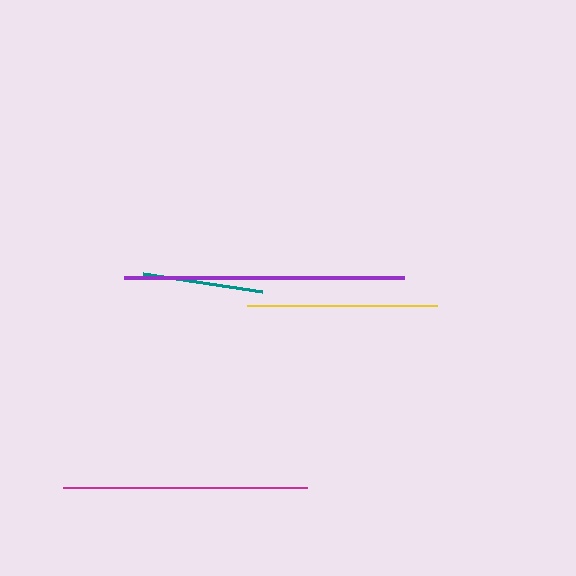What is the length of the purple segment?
The purple segment is approximately 279 pixels long.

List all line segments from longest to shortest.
From longest to shortest: purple, magenta, yellow, teal.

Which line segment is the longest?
The purple line is the longest at approximately 279 pixels.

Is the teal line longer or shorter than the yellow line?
The yellow line is longer than the teal line.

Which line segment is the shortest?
The teal line is the shortest at approximately 121 pixels.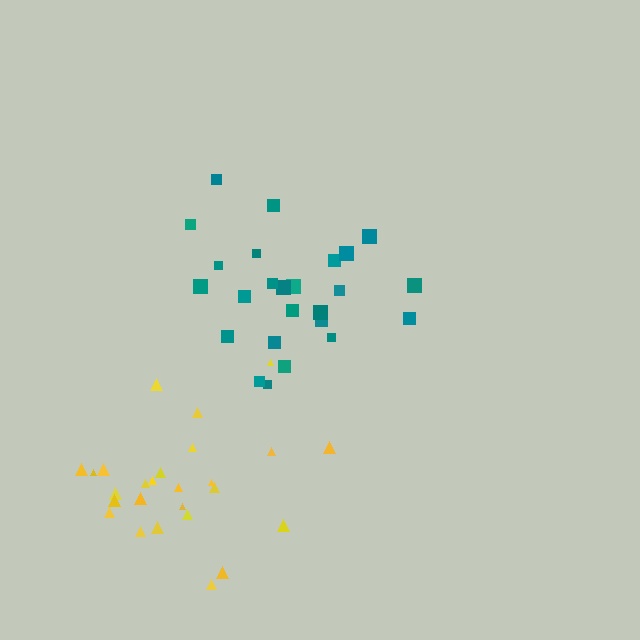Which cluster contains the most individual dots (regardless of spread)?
Yellow (26).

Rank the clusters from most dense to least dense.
teal, yellow.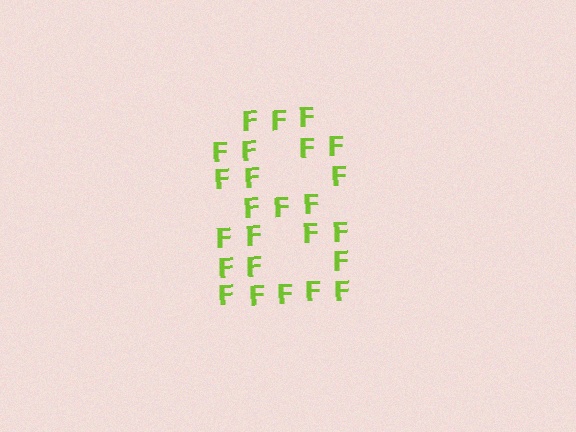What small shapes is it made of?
It is made of small letter F's.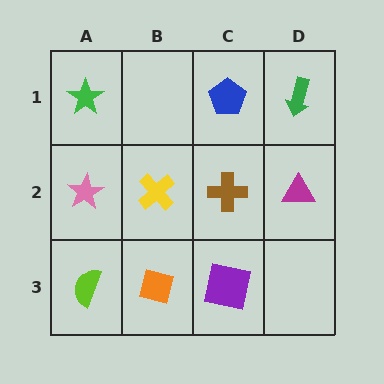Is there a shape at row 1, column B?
No, that cell is empty.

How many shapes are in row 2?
4 shapes.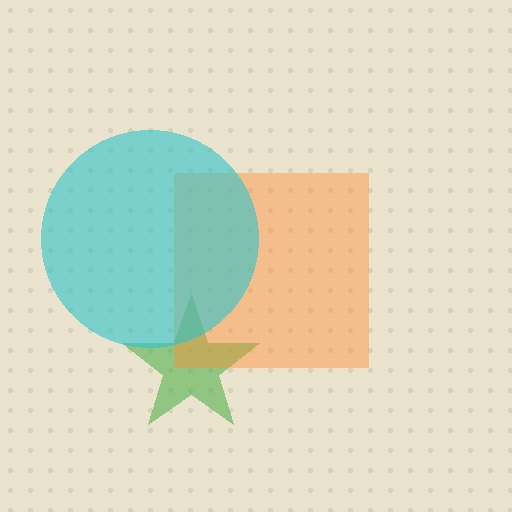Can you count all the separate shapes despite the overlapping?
Yes, there are 3 separate shapes.